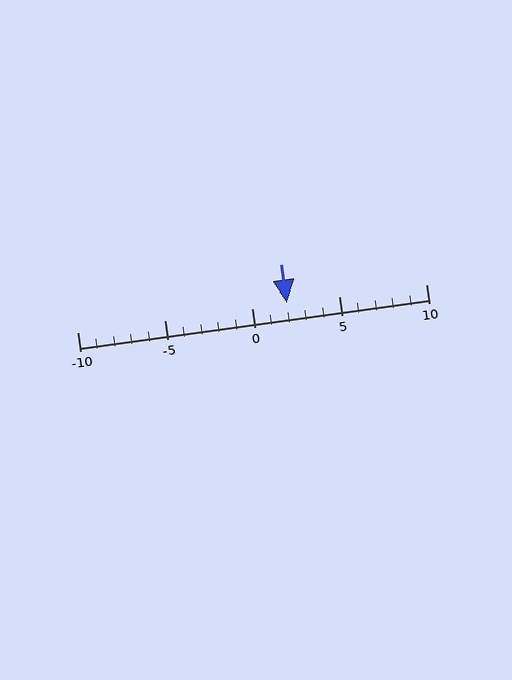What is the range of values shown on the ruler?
The ruler shows values from -10 to 10.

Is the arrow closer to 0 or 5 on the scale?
The arrow is closer to 0.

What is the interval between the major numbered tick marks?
The major tick marks are spaced 5 units apart.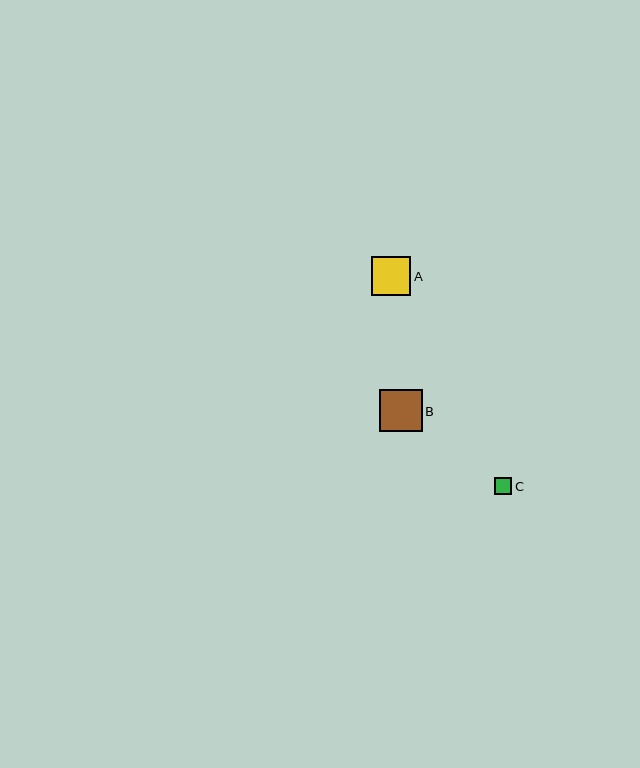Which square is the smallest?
Square C is the smallest with a size of approximately 17 pixels.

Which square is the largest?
Square B is the largest with a size of approximately 42 pixels.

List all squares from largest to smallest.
From largest to smallest: B, A, C.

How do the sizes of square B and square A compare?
Square B and square A are approximately the same size.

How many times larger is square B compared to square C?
Square B is approximately 2.5 times the size of square C.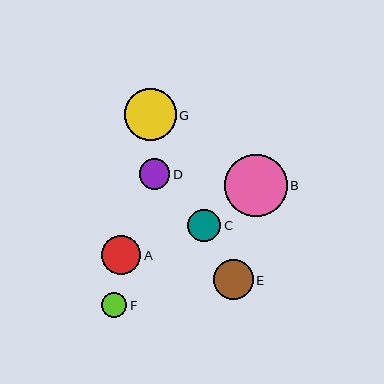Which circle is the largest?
Circle B is the largest with a size of approximately 62 pixels.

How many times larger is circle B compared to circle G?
Circle B is approximately 1.2 times the size of circle G.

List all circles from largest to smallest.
From largest to smallest: B, G, E, A, C, D, F.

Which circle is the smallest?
Circle F is the smallest with a size of approximately 25 pixels.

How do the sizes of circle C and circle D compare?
Circle C and circle D are approximately the same size.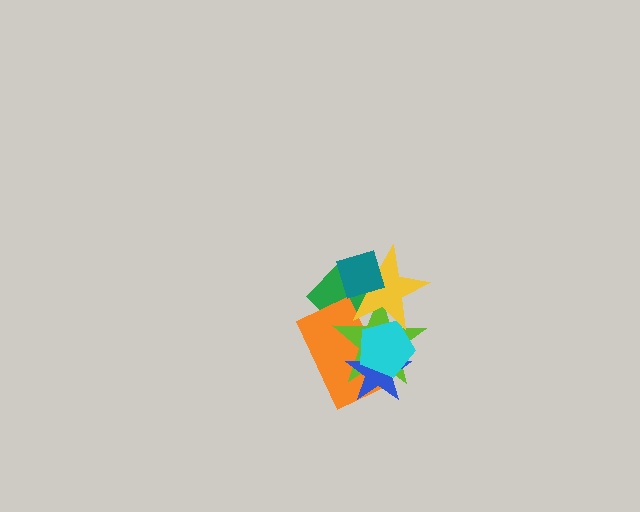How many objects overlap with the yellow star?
5 objects overlap with the yellow star.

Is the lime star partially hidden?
Yes, it is partially covered by another shape.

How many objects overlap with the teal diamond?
2 objects overlap with the teal diamond.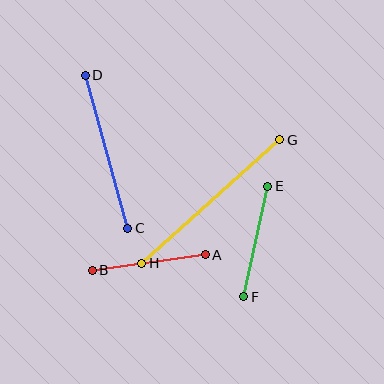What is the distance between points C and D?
The distance is approximately 159 pixels.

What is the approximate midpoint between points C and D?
The midpoint is at approximately (107, 152) pixels.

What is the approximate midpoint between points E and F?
The midpoint is at approximately (256, 242) pixels.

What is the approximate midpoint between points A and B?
The midpoint is at approximately (149, 263) pixels.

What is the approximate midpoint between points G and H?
The midpoint is at approximately (211, 202) pixels.